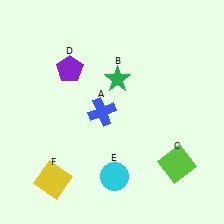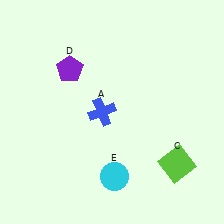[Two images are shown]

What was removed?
The green star (B), the yellow square (F) were removed in Image 2.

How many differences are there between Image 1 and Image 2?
There are 2 differences between the two images.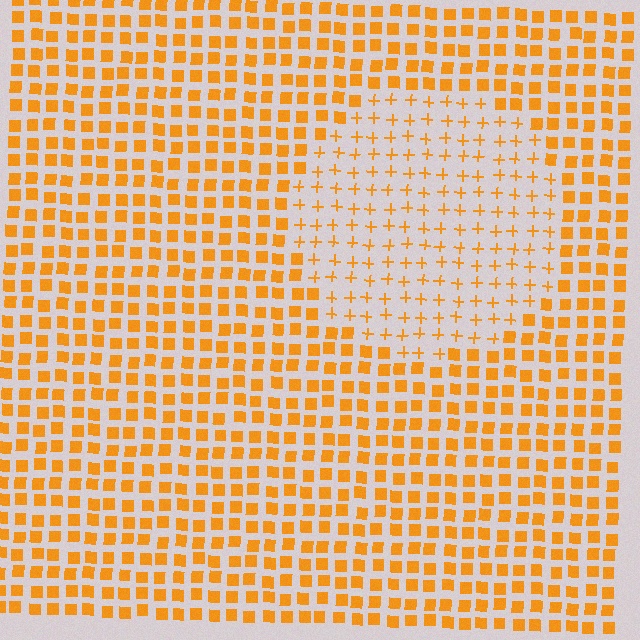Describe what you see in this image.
The image is filled with small orange elements arranged in a uniform grid. A circle-shaped region contains plus signs, while the surrounding area contains squares. The boundary is defined purely by the change in element shape.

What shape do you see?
I see a circle.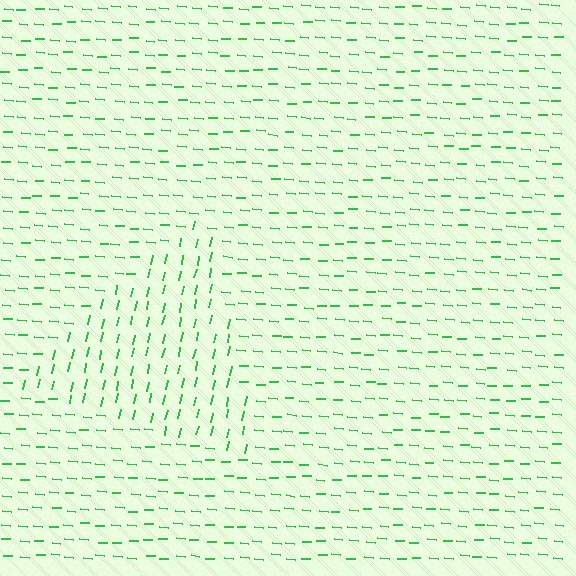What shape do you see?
I see a triangle.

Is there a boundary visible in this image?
Yes, there is a texture boundary formed by a change in line orientation.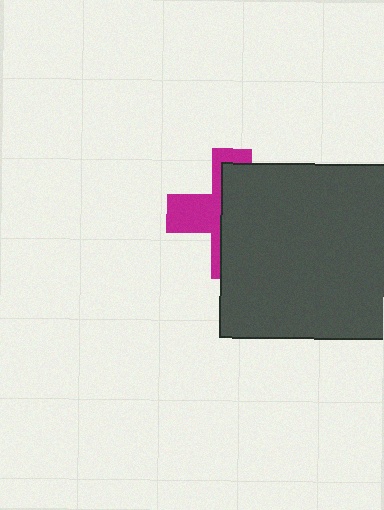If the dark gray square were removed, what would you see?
You would see the complete magenta cross.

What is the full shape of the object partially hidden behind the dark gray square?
The partially hidden object is a magenta cross.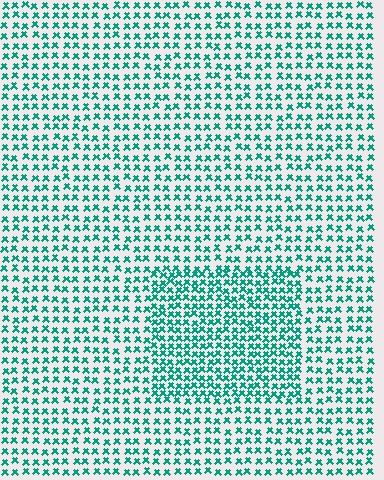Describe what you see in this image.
The image contains small teal elements arranged at two different densities. A rectangle-shaped region is visible where the elements are more densely packed than the surrounding area.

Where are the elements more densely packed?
The elements are more densely packed inside the rectangle boundary.